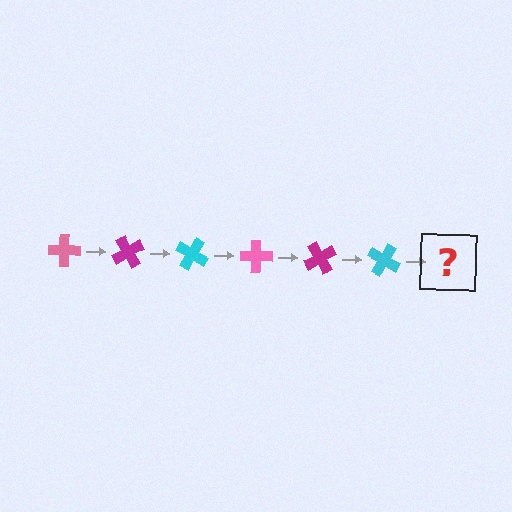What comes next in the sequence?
The next element should be a pink cross, rotated 360 degrees from the start.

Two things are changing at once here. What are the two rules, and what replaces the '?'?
The two rules are that it rotates 60 degrees each step and the color cycles through pink, magenta, and cyan. The '?' should be a pink cross, rotated 360 degrees from the start.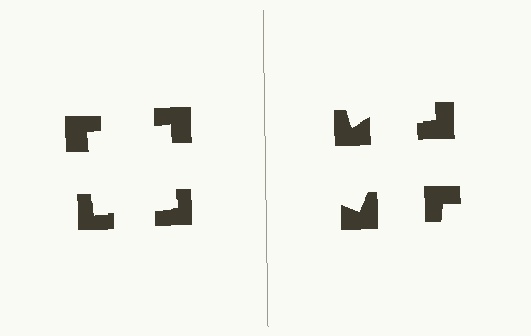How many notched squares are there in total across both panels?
8 — 4 on each side.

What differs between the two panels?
The notched squares are positioned identically on both sides; only the wedge orientations differ. On the left they align to a square; on the right they are misaligned.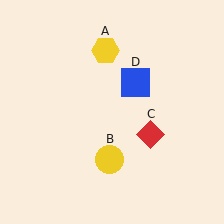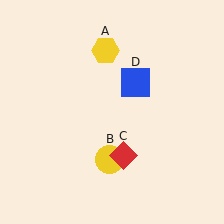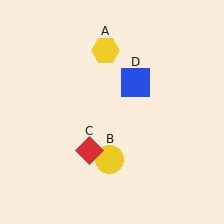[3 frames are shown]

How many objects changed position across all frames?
1 object changed position: red diamond (object C).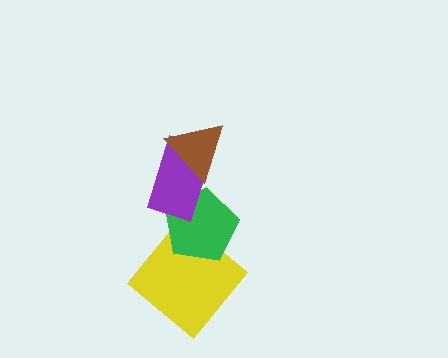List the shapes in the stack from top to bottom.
From top to bottom: the brown triangle, the purple rectangle, the green pentagon, the yellow diamond.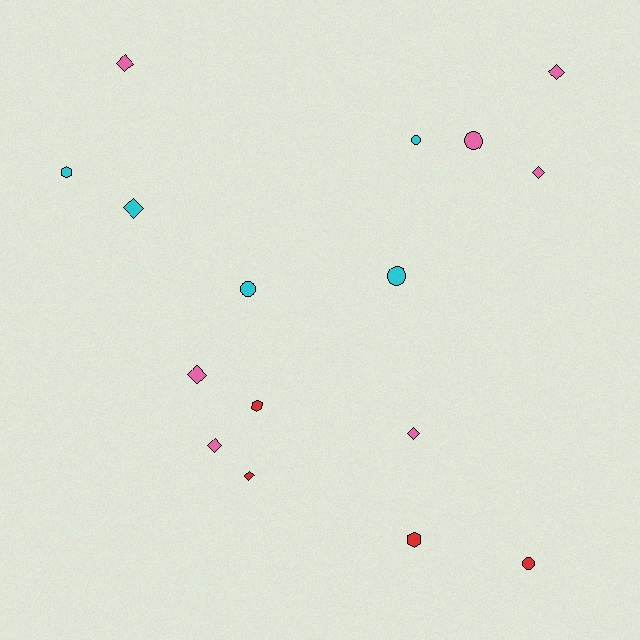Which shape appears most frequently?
Diamond, with 8 objects.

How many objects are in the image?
There are 16 objects.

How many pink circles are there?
There is 1 pink circle.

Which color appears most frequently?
Pink, with 7 objects.